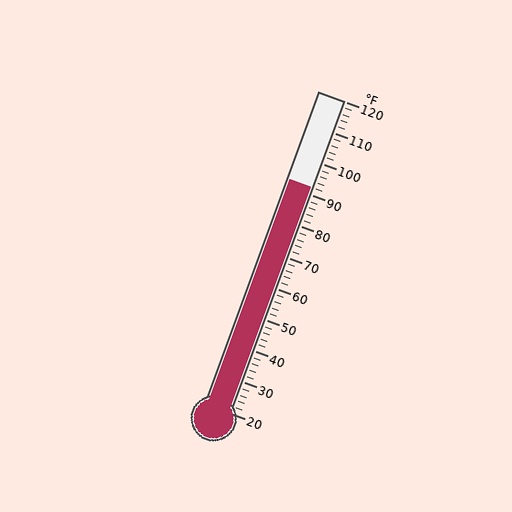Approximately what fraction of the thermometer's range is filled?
The thermometer is filled to approximately 70% of its range.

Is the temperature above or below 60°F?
The temperature is above 60°F.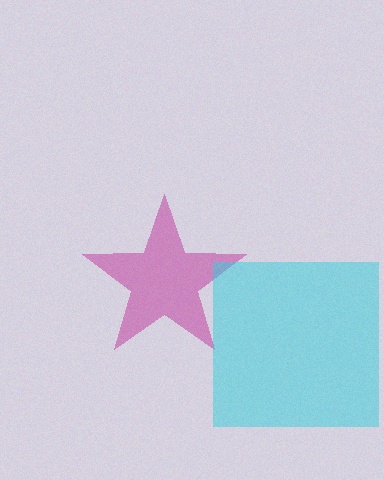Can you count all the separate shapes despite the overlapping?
Yes, there are 2 separate shapes.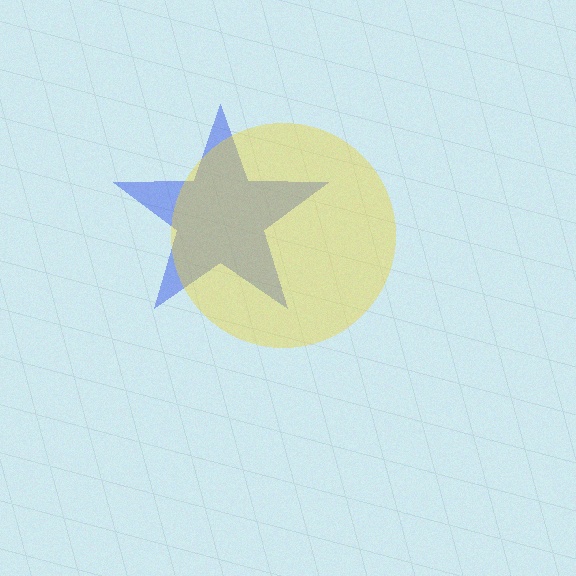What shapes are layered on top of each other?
The layered shapes are: a blue star, a yellow circle.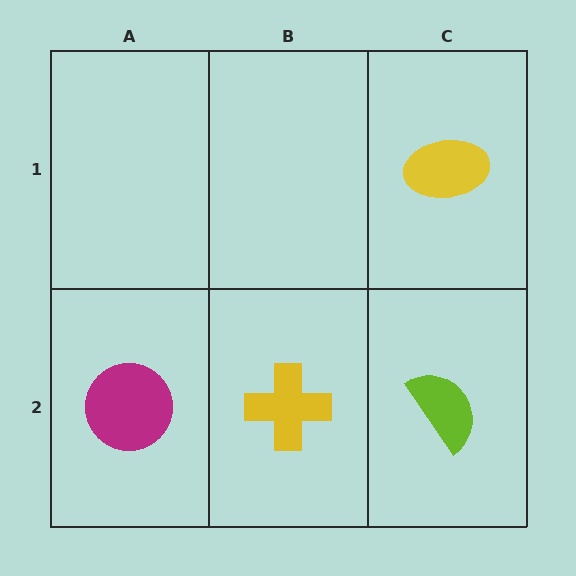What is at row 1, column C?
A yellow ellipse.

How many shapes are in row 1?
1 shape.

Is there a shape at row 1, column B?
No, that cell is empty.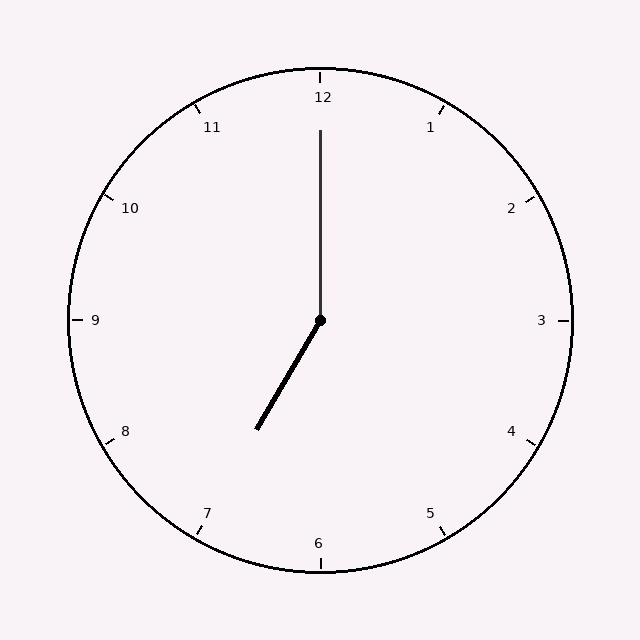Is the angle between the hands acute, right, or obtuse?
It is obtuse.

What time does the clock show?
7:00.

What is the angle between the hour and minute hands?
Approximately 150 degrees.